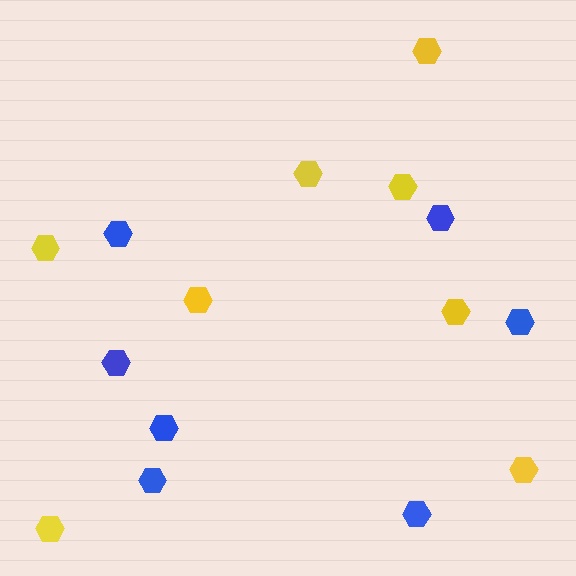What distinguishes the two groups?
There are 2 groups: one group of yellow hexagons (8) and one group of blue hexagons (7).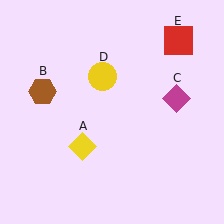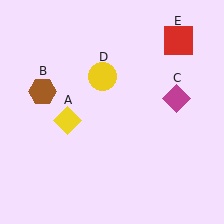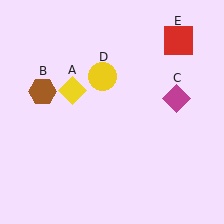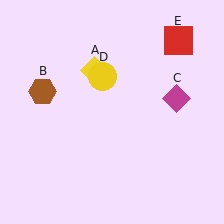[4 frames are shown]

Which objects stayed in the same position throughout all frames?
Brown hexagon (object B) and magenta diamond (object C) and yellow circle (object D) and red square (object E) remained stationary.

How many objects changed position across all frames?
1 object changed position: yellow diamond (object A).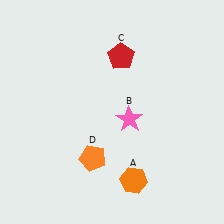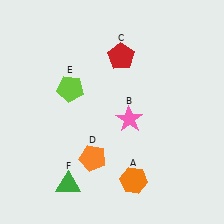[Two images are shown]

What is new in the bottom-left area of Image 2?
A green triangle (F) was added in the bottom-left area of Image 2.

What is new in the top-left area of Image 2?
A lime pentagon (E) was added in the top-left area of Image 2.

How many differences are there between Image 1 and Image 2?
There are 2 differences between the two images.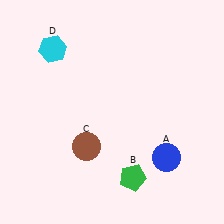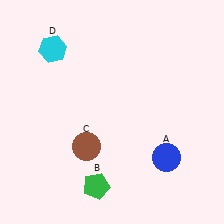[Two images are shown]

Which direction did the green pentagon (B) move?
The green pentagon (B) moved left.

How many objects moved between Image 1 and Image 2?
1 object moved between the two images.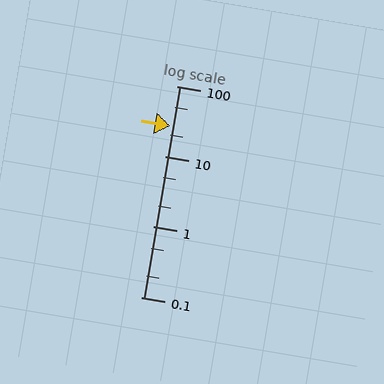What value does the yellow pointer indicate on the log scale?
The pointer indicates approximately 27.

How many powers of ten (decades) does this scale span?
The scale spans 3 decades, from 0.1 to 100.